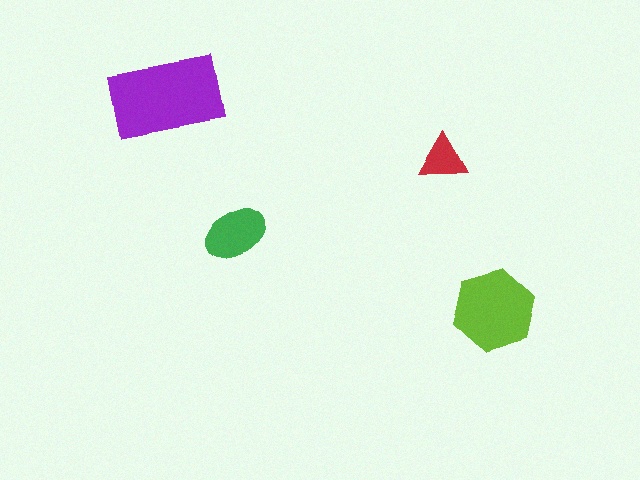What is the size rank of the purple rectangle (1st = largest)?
1st.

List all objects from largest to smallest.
The purple rectangle, the lime hexagon, the green ellipse, the red triangle.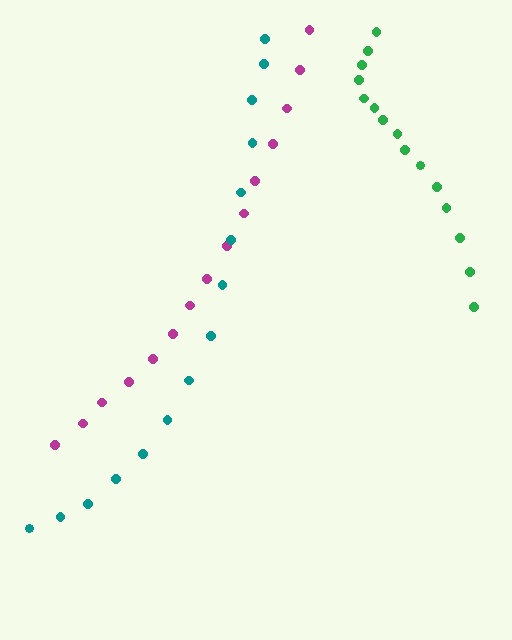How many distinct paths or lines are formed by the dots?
There are 3 distinct paths.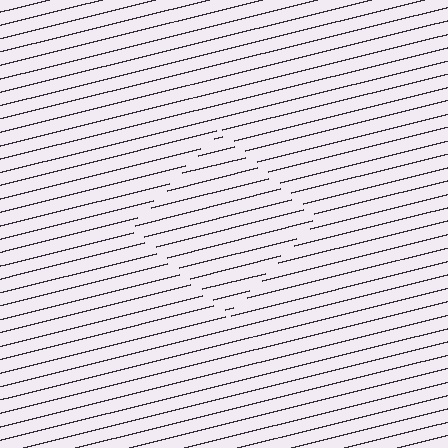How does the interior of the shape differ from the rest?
The interior of the shape contains the same grating, shifted by half a period — the contour is defined by the phase discontinuity where line-ends from the inner and outer gratings abut.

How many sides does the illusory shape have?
4 sides — the line-ends trace a square.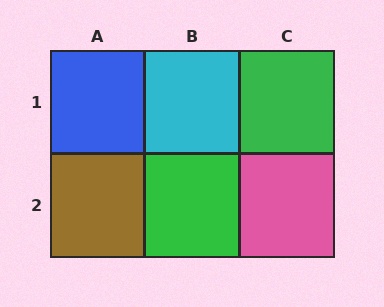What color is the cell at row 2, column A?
Brown.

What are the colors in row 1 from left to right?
Blue, cyan, green.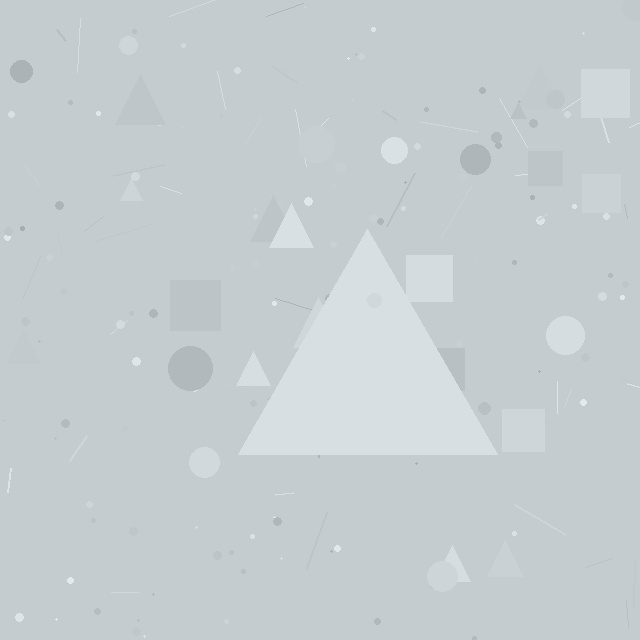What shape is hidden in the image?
A triangle is hidden in the image.